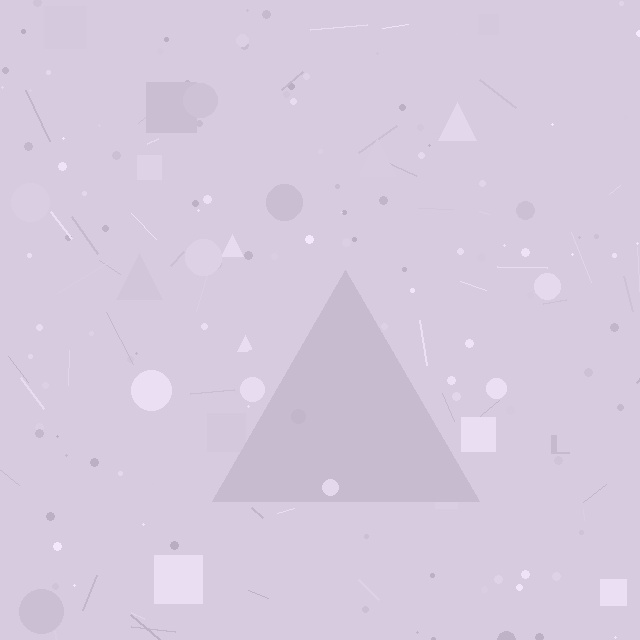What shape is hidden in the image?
A triangle is hidden in the image.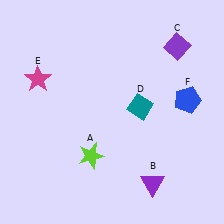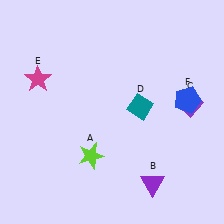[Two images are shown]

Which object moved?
The purple diamond (C) moved down.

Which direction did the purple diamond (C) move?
The purple diamond (C) moved down.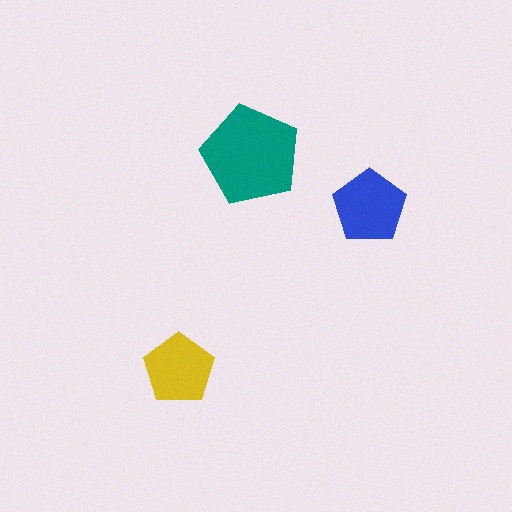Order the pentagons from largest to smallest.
the teal one, the blue one, the yellow one.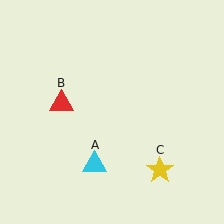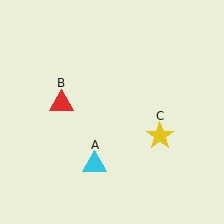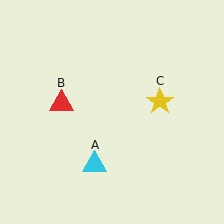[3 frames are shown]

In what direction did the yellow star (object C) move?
The yellow star (object C) moved up.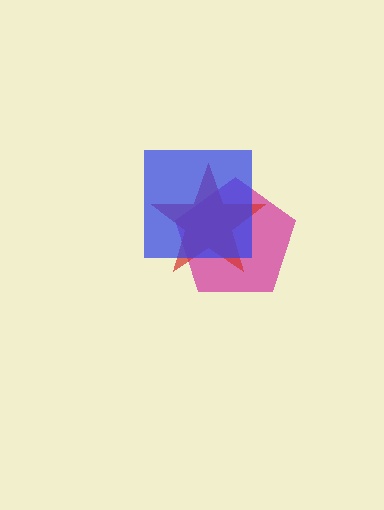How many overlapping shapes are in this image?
There are 3 overlapping shapes in the image.